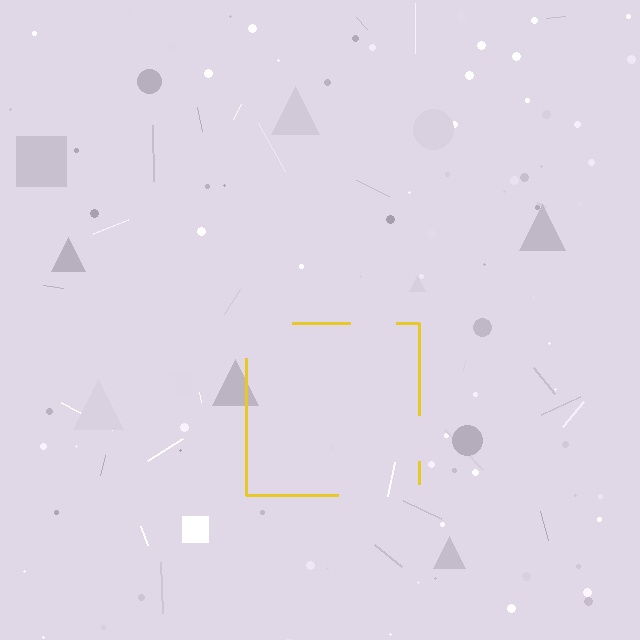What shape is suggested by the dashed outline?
The dashed outline suggests a square.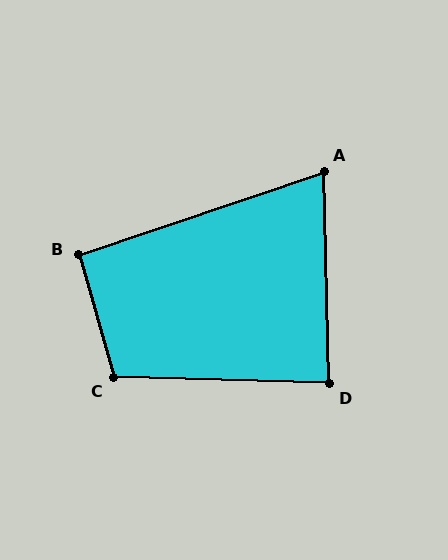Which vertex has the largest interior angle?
C, at approximately 107 degrees.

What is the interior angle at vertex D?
Approximately 87 degrees (approximately right).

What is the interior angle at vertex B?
Approximately 93 degrees (approximately right).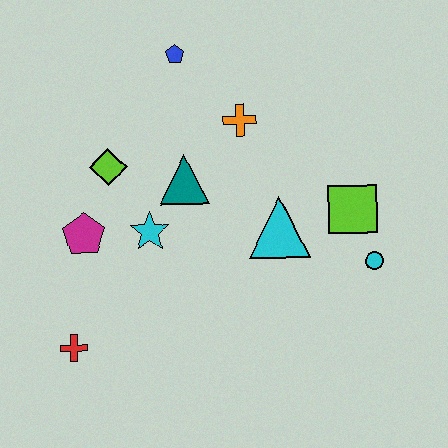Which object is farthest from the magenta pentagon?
The cyan circle is farthest from the magenta pentagon.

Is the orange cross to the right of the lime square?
No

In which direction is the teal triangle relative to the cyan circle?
The teal triangle is to the left of the cyan circle.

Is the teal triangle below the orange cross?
Yes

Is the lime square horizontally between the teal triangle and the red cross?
No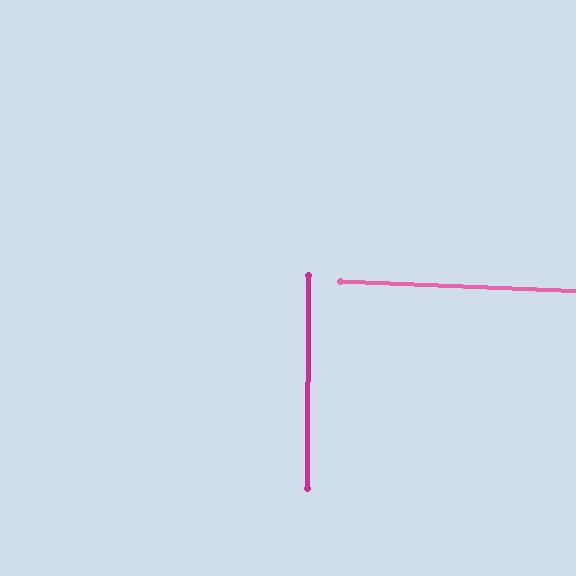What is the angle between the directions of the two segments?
Approximately 88 degrees.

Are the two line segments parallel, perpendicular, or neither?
Perpendicular — they meet at approximately 88°.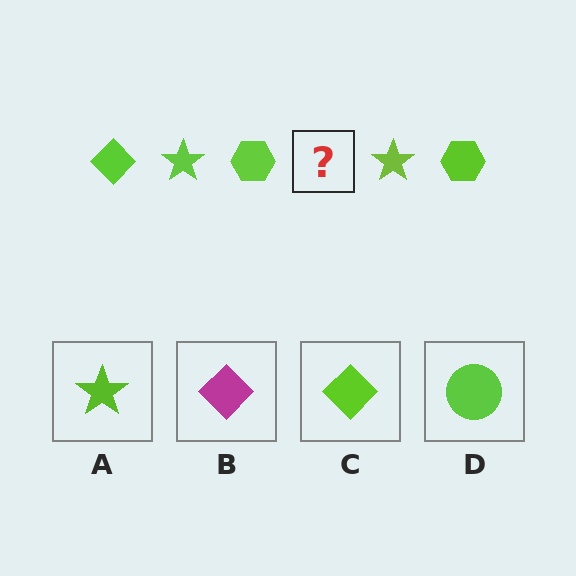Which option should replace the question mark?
Option C.